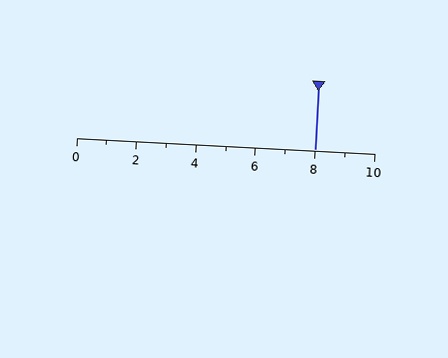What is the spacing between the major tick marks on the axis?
The major ticks are spaced 2 apart.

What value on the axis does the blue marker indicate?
The marker indicates approximately 8.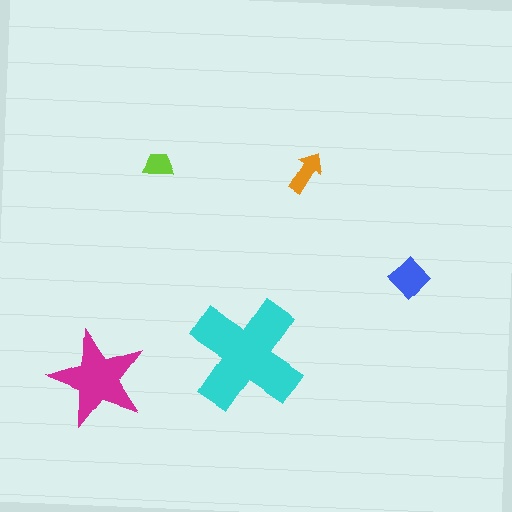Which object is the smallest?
The lime trapezoid.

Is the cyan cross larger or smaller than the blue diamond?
Larger.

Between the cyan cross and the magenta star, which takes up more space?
The cyan cross.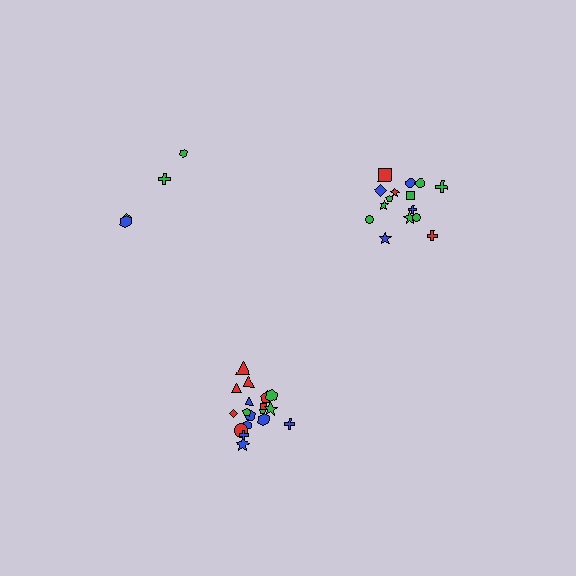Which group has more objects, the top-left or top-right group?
The top-right group.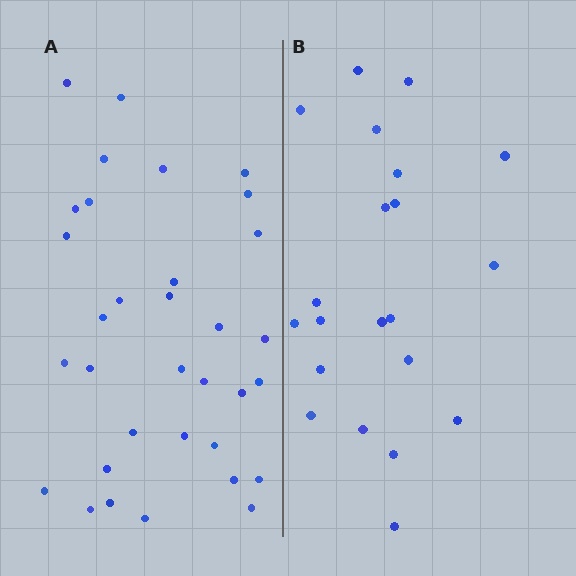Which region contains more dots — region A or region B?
Region A (the left region) has more dots.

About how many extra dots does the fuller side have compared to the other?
Region A has roughly 12 or so more dots than region B.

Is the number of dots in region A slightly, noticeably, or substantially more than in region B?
Region A has substantially more. The ratio is roughly 1.6 to 1.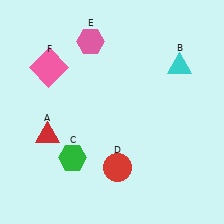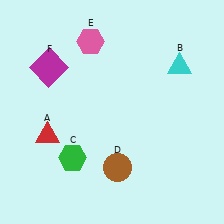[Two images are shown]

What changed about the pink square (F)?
In Image 1, F is pink. In Image 2, it changed to magenta.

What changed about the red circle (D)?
In Image 1, D is red. In Image 2, it changed to brown.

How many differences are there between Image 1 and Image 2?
There are 2 differences between the two images.